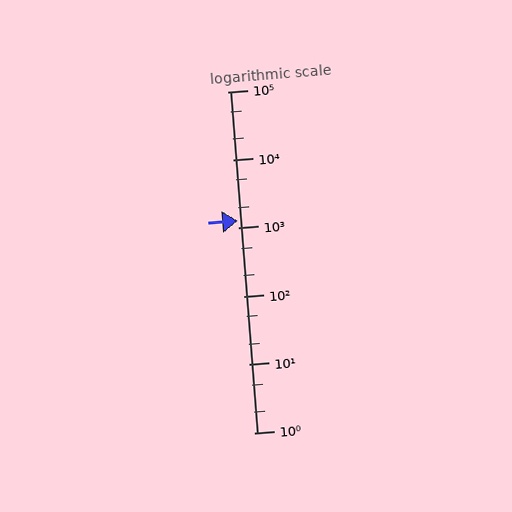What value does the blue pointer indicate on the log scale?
The pointer indicates approximately 1300.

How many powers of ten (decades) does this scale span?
The scale spans 5 decades, from 1 to 100000.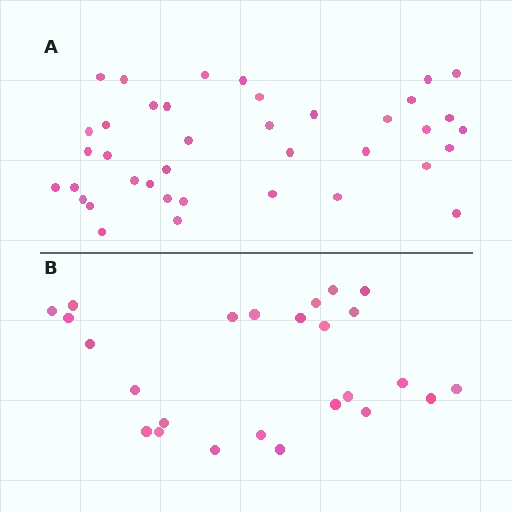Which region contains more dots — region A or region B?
Region A (the top region) has more dots.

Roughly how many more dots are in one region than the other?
Region A has approximately 15 more dots than region B.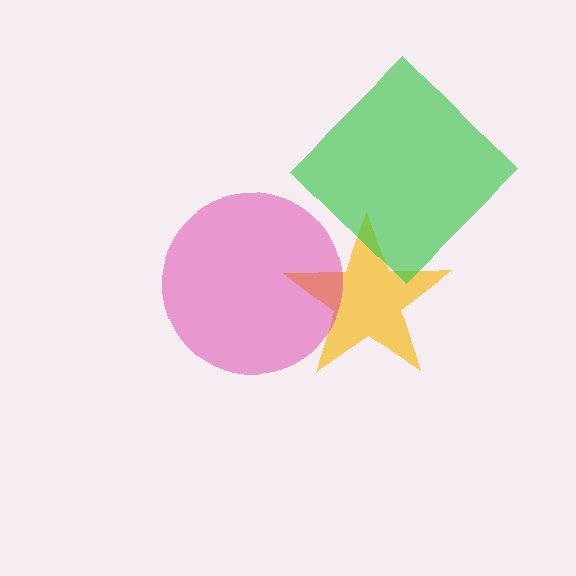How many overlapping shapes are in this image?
There are 3 overlapping shapes in the image.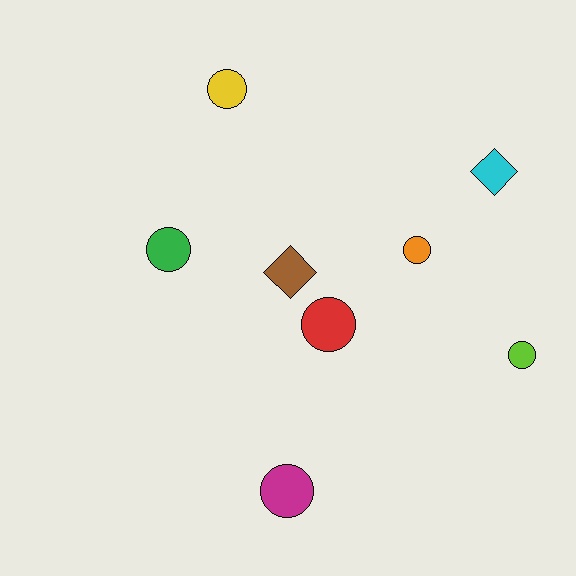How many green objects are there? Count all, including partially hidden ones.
There is 1 green object.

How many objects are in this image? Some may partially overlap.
There are 8 objects.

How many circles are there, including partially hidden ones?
There are 6 circles.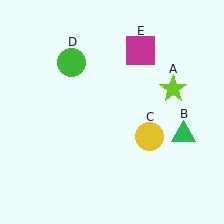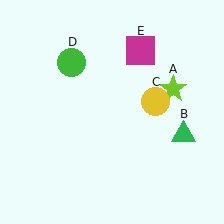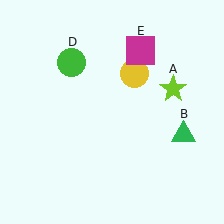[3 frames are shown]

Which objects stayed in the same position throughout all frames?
Lime star (object A) and green triangle (object B) and green circle (object D) and magenta square (object E) remained stationary.